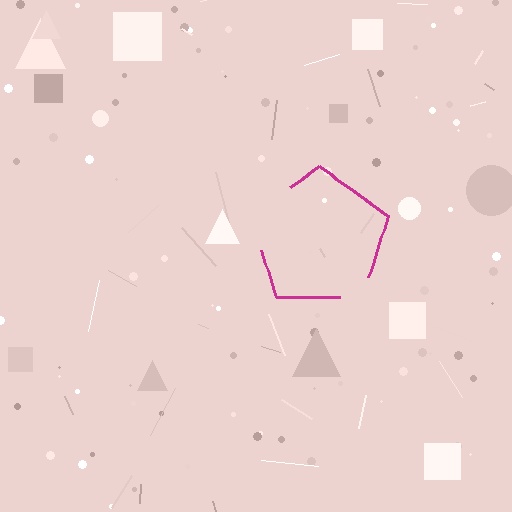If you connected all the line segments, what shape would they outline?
They would outline a pentagon.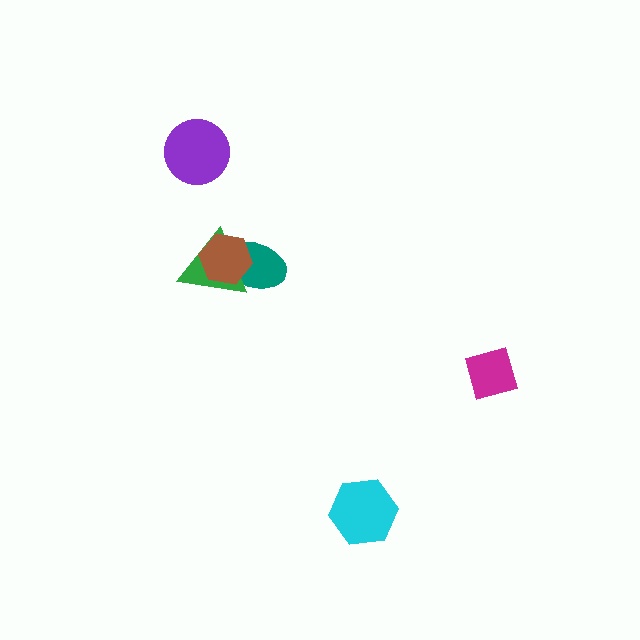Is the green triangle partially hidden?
Yes, it is partially covered by another shape.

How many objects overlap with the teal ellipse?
2 objects overlap with the teal ellipse.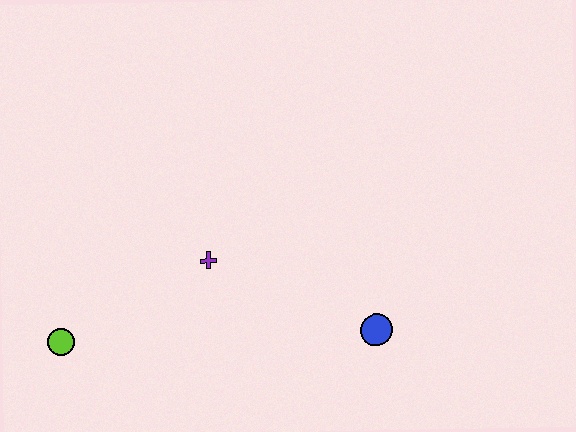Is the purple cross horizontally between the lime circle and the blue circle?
Yes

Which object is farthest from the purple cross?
The blue circle is farthest from the purple cross.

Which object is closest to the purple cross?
The lime circle is closest to the purple cross.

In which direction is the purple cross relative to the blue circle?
The purple cross is to the left of the blue circle.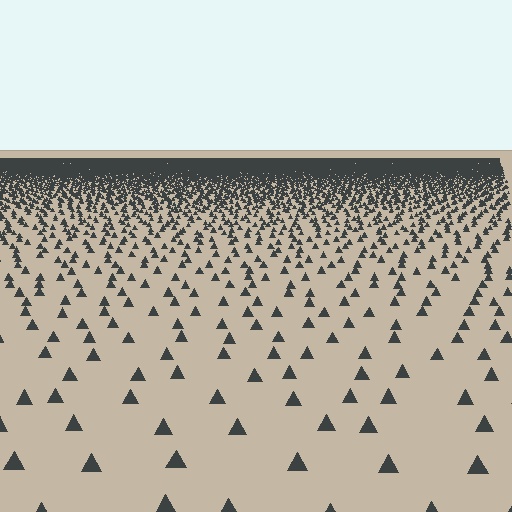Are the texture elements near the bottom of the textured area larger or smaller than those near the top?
Larger. Near the bottom, elements are closer to the viewer and appear at a bigger on-screen size.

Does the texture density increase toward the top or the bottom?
Density increases toward the top.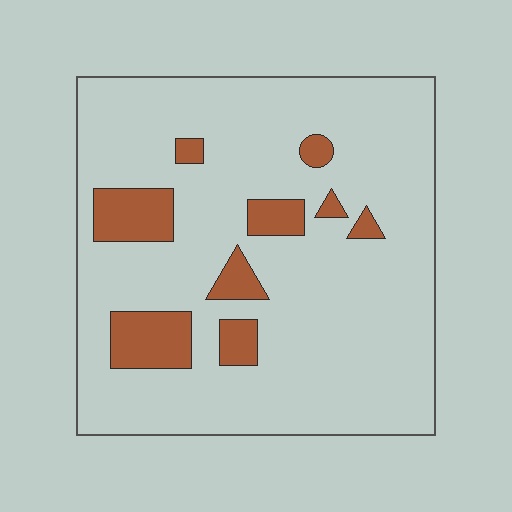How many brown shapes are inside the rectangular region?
9.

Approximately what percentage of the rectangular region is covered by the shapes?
Approximately 15%.